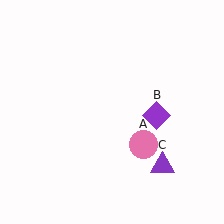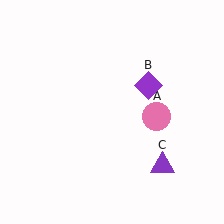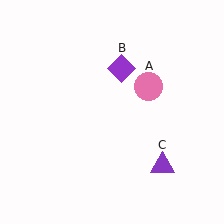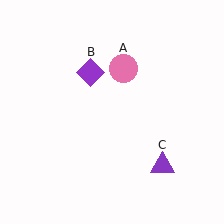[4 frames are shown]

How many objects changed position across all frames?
2 objects changed position: pink circle (object A), purple diamond (object B).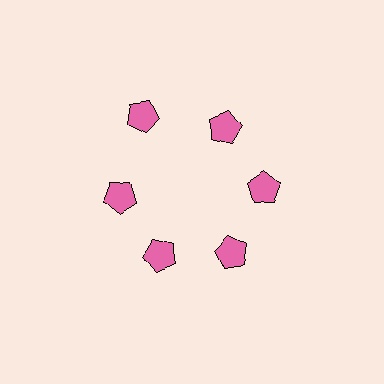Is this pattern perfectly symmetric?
No. The 6 pink pentagons are arranged in a ring, but one element near the 11 o'clock position is pushed outward from the center, breaking the 6-fold rotational symmetry.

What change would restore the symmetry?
The symmetry would be restored by moving it inward, back onto the ring so that all 6 pentagons sit at equal angles and equal distance from the center.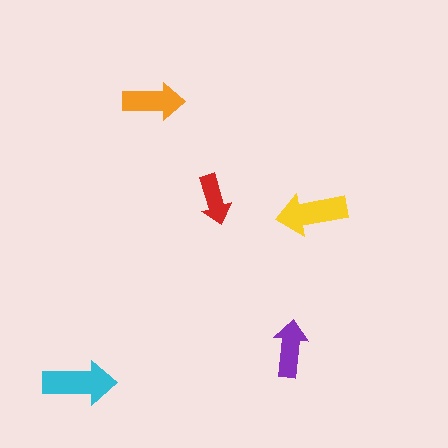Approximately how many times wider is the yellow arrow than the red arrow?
About 1.5 times wider.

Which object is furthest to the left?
The cyan arrow is leftmost.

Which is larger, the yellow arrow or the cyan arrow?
The cyan one.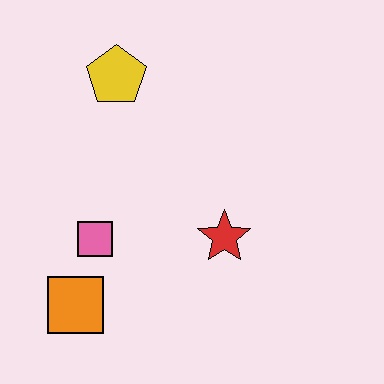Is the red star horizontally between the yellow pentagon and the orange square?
No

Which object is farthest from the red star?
The yellow pentagon is farthest from the red star.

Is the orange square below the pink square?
Yes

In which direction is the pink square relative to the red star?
The pink square is to the left of the red star.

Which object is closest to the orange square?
The pink square is closest to the orange square.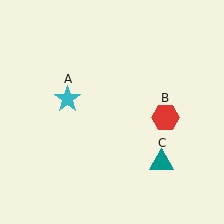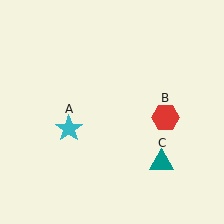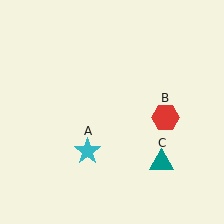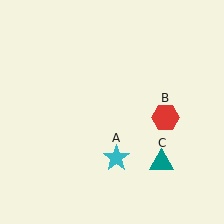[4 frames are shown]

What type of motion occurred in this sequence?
The cyan star (object A) rotated counterclockwise around the center of the scene.